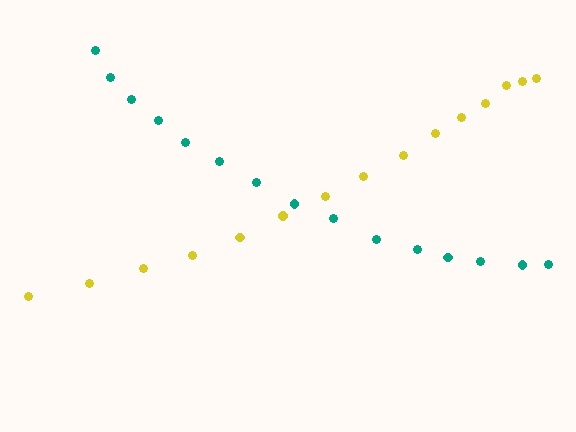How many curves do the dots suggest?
There are 2 distinct paths.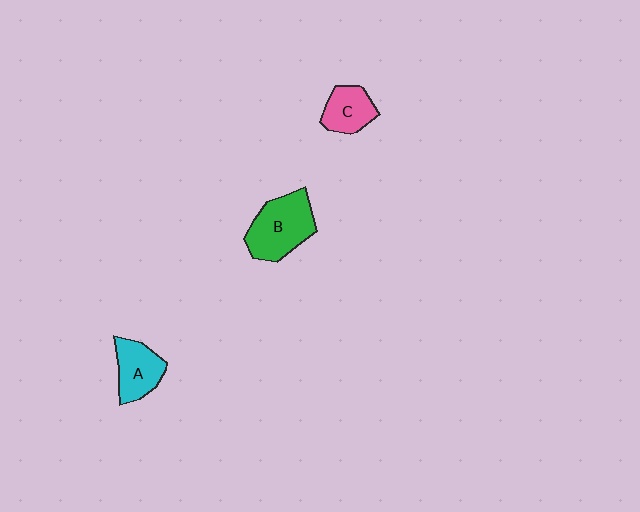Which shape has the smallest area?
Shape C (pink).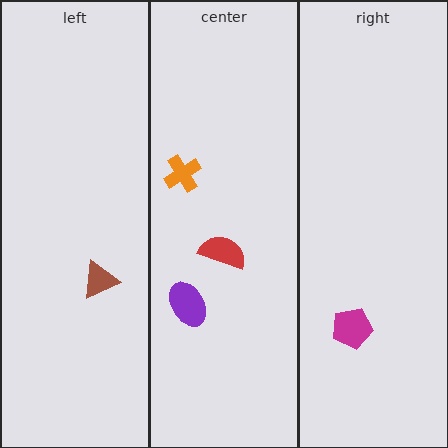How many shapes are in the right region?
1.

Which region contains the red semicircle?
The center region.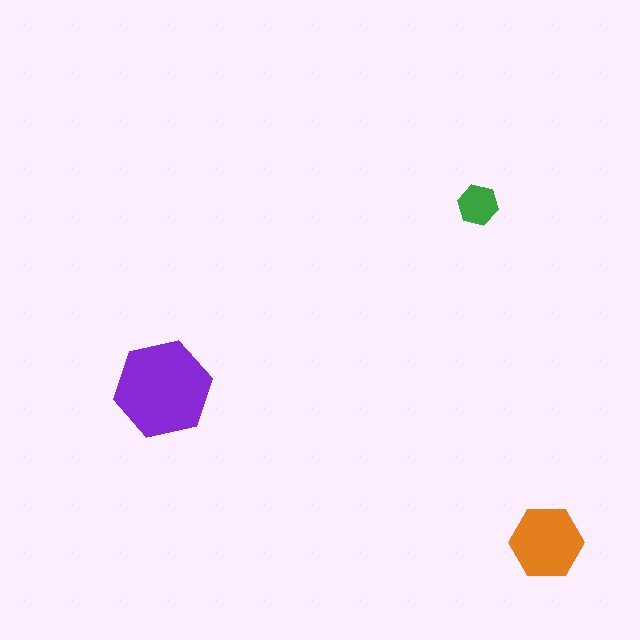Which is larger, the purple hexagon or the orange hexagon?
The purple one.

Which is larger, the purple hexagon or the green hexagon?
The purple one.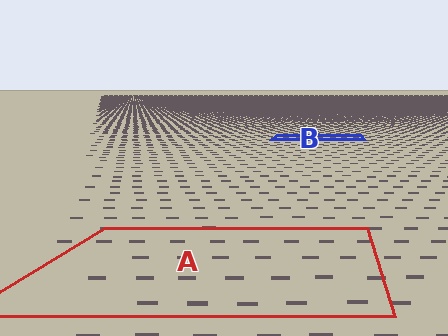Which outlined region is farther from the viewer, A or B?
Region B is farther from the viewer — the texture elements inside it appear smaller and more densely packed.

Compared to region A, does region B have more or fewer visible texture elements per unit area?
Region B has more texture elements per unit area — they are packed more densely because it is farther away.